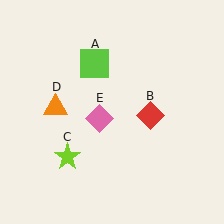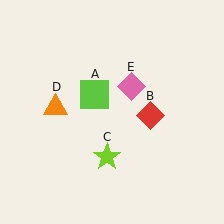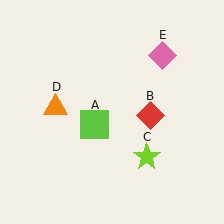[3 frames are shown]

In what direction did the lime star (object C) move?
The lime star (object C) moved right.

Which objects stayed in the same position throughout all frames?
Red diamond (object B) and orange triangle (object D) remained stationary.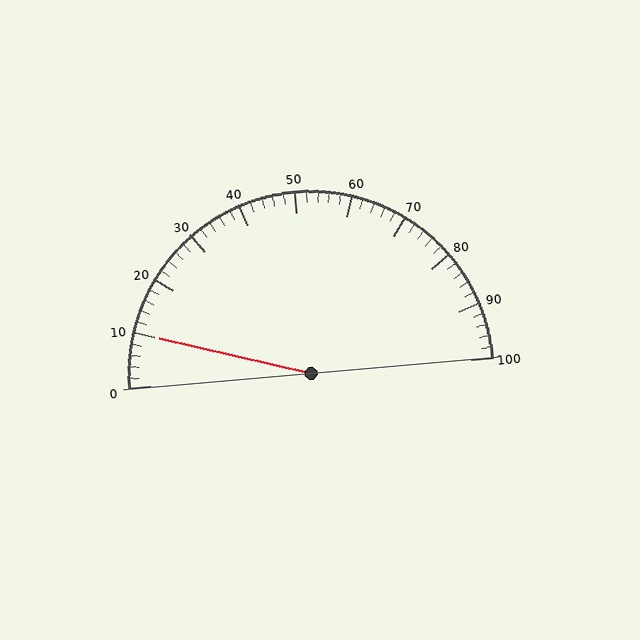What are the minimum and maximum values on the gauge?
The gauge ranges from 0 to 100.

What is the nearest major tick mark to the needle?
The nearest major tick mark is 10.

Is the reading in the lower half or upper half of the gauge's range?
The reading is in the lower half of the range (0 to 100).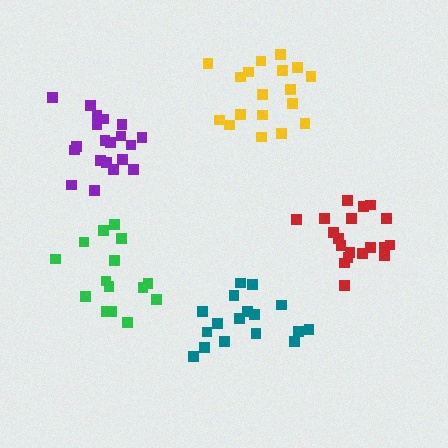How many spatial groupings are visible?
There are 5 spatial groupings.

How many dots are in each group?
Group 1: 17 dots, Group 2: 20 dots, Group 3: 18 dots, Group 4: 19 dots, Group 5: 15 dots (89 total).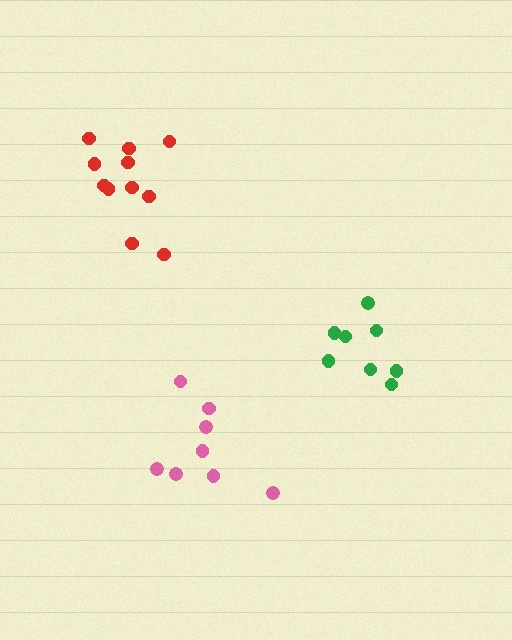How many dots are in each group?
Group 1: 11 dots, Group 2: 8 dots, Group 3: 8 dots (27 total).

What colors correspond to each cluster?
The clusters are colored: red, pink, green.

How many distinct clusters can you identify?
There are 3 distinct clusters.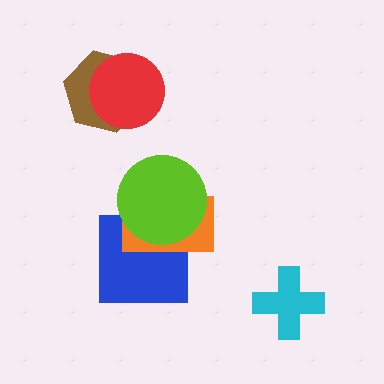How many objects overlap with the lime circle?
2 objects overlap with the lime circle.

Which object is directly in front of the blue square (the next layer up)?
The orange rectangle is directly in front of the blue square.